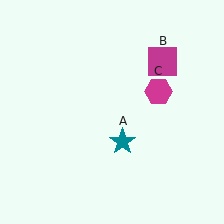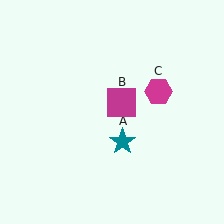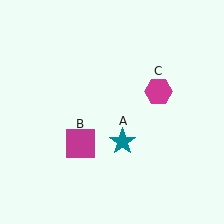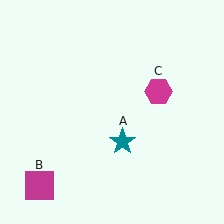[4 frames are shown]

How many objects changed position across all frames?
1 object changed position: magenta square (object B).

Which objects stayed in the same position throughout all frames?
Teal star (object A) and magenta hexagon (object C) remained stationary.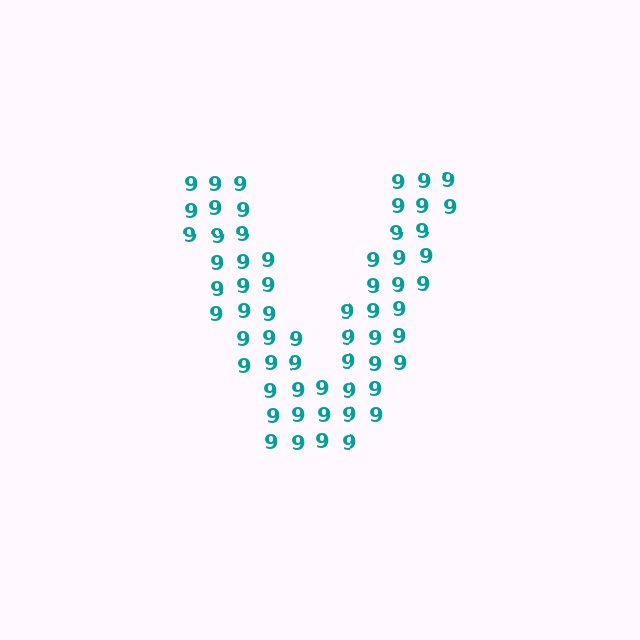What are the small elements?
The small elements are digit 9's.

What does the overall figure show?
The overall figure shows the letter V.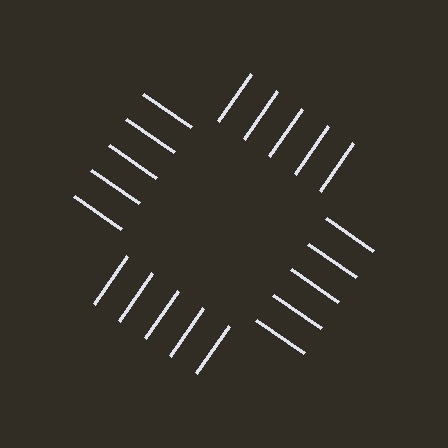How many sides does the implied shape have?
4 sides — the line-ends trace a square.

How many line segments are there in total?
20 — 5 along each of the 4 edges.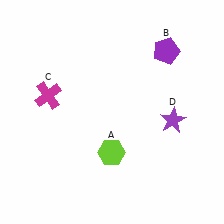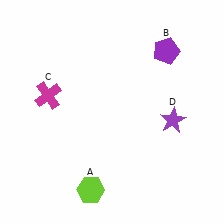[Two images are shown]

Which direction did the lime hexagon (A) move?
The lime hexagon (A) moved down.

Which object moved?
The lime hexagon (A) moved down.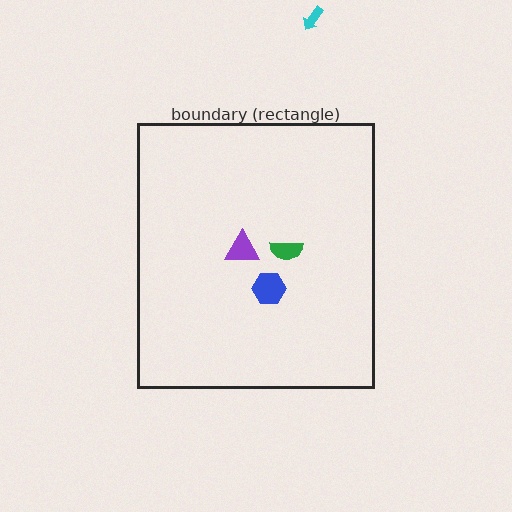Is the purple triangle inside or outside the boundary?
Inside.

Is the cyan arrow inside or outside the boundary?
Outside.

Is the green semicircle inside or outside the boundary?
Inside.